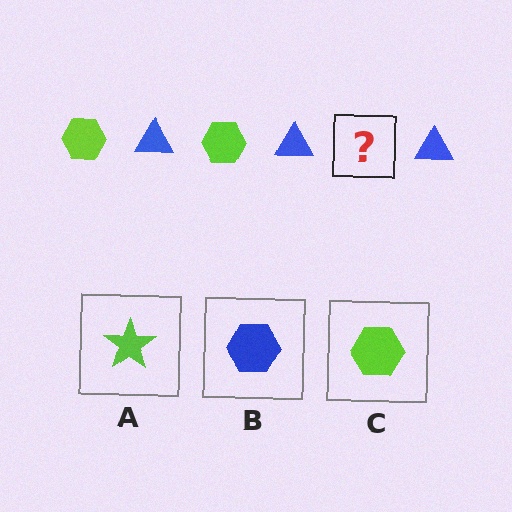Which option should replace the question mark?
Option C.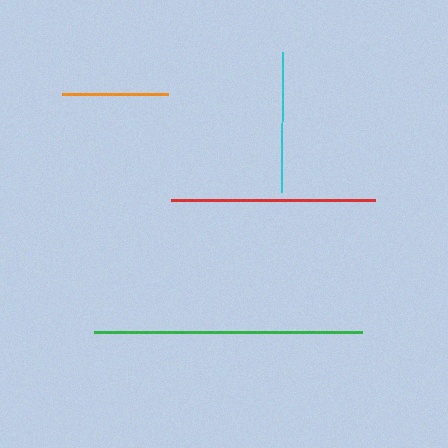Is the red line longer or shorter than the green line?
The green line is longer than the red line.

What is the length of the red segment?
The red segment is approximately 205 pixels long.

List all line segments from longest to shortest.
From longest to shortest: green, red, cyan, orange.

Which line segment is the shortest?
The orange line is the shortest at approximately 106 pixels.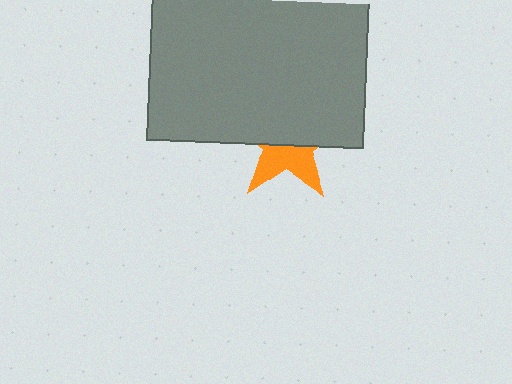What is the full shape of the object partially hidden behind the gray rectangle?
The partially hidden object is an orange star.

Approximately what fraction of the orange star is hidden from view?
Roughly 59% of the orange star is hidden behind the gray rectangle.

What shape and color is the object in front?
The object in front is a gray rectangle.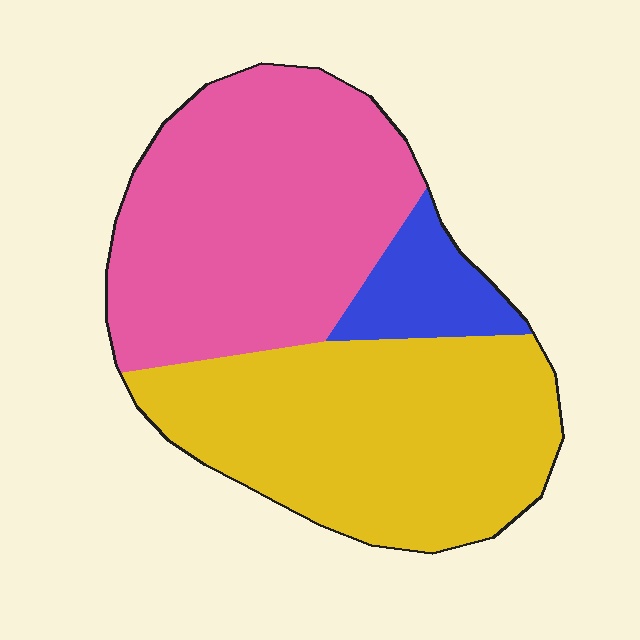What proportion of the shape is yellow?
Yellow covers 44% of the shape.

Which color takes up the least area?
Blue, at roughly 10%.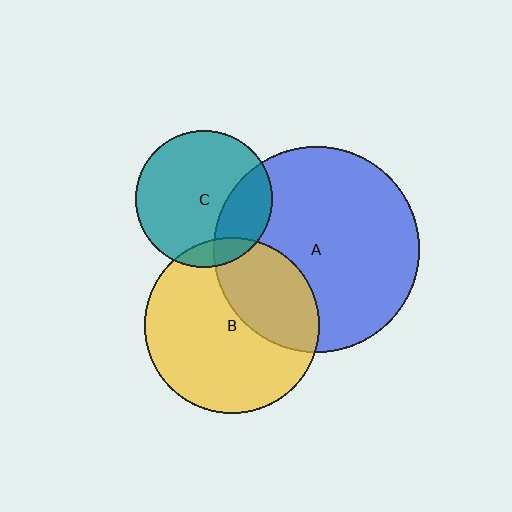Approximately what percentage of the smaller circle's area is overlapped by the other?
Approximately 35%.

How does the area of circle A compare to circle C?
Approximately 2.3 times.